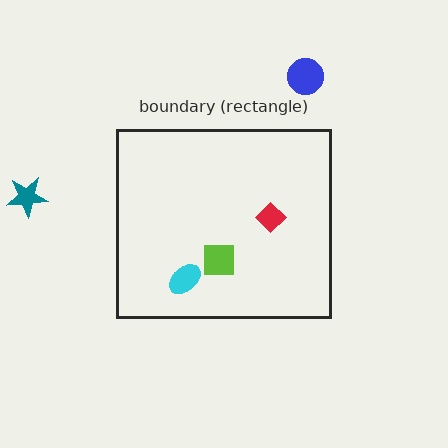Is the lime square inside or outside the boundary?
Inside.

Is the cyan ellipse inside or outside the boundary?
Inside.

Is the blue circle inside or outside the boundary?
Outside.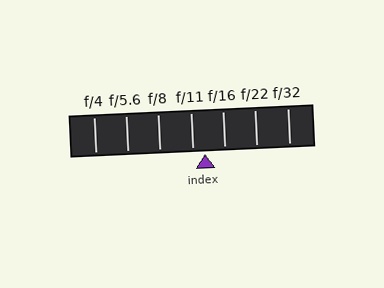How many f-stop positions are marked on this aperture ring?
There are 7 f-stop positions marked.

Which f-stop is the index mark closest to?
The index mark is closest to f/11.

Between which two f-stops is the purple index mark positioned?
The index mark is between f/11 and f/16.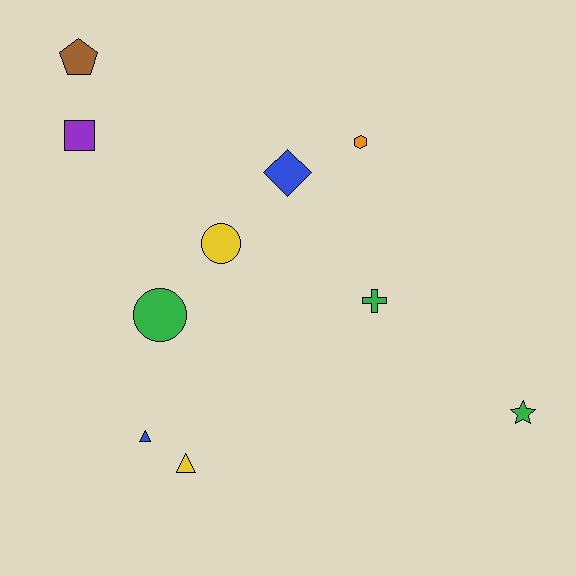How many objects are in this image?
There are 10 objects.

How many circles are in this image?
There are 2 circles.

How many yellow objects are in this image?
There are 2 yellow objects.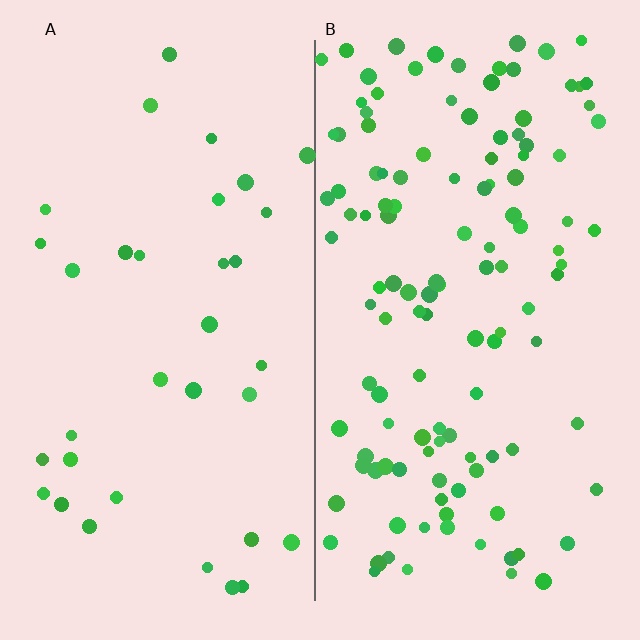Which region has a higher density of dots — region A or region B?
B (the right).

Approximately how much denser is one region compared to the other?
Approximately 3.6× — region B over region A.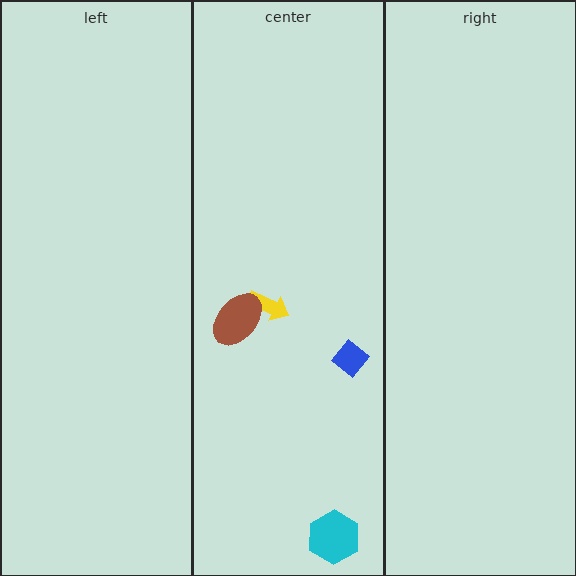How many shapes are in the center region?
4.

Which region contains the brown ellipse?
The center region.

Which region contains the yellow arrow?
The center region.